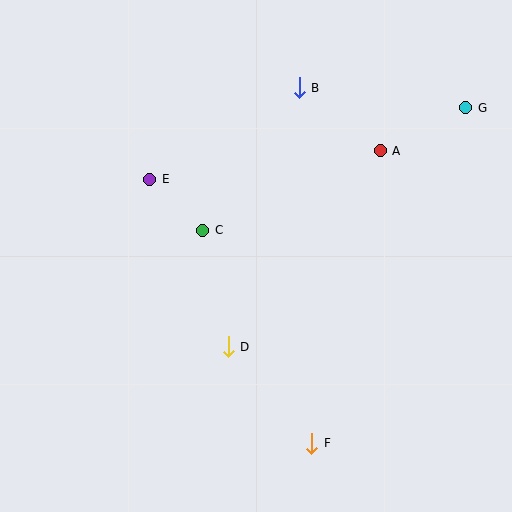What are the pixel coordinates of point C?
Point C is at (203, 230).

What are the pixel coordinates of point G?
Point G is at (466, 108).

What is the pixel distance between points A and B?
The distance between A and B is 102 pixels.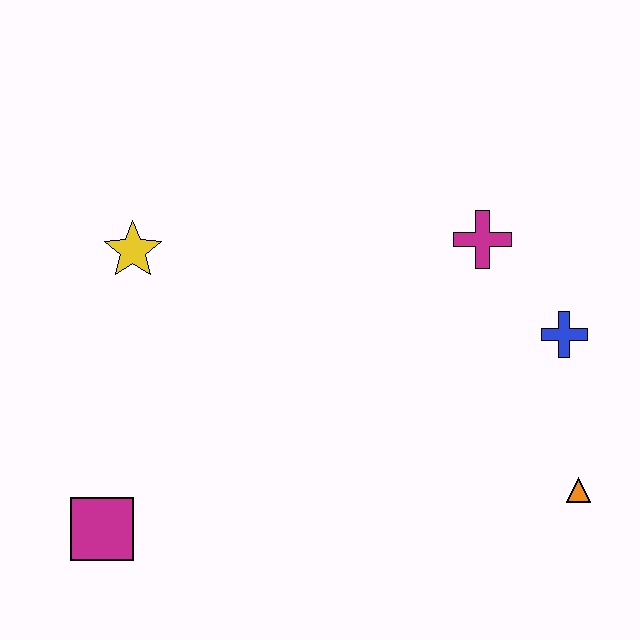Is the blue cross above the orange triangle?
Yes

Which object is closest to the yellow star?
The magenta square is closest to the yellow star.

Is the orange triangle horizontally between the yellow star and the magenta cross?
No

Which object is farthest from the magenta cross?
The magenta square is farthest from the magenta cross.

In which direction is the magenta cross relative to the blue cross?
The magenta cross is above the blue cross.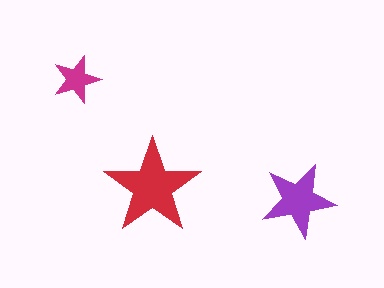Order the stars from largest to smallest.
the red one, the purple one, the magenta one.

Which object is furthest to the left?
The magenta star is leftmost.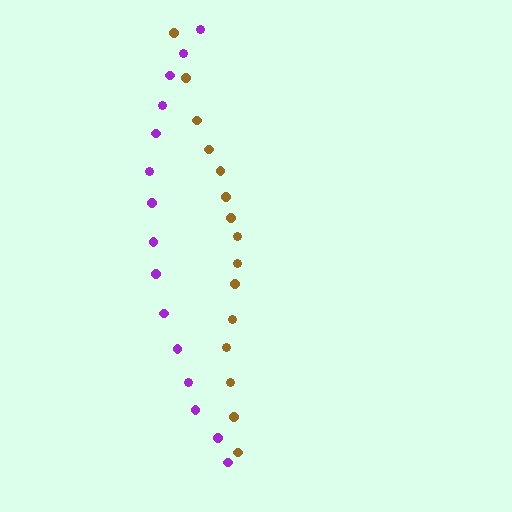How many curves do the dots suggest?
There are 2 distinct paths.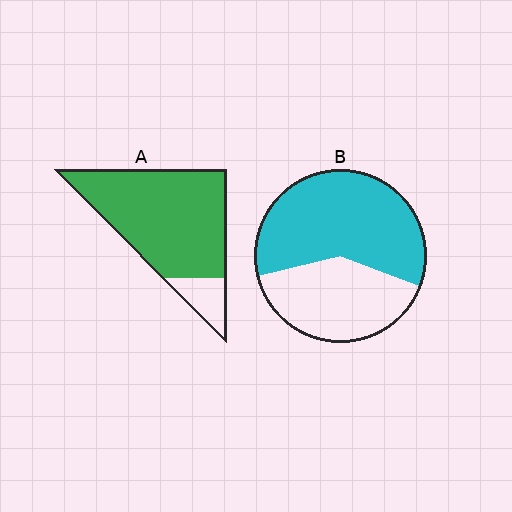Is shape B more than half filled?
Yes.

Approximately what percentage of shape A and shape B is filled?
A is approximately 85% and B is approximately 60%.